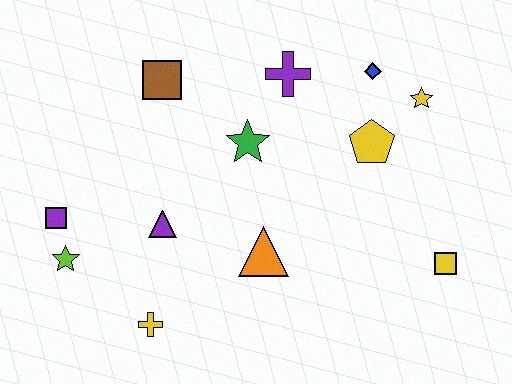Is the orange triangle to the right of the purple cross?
No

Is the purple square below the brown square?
Yes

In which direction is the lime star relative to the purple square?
The lime star is below the purple square.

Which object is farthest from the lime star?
The yellow star is farthest from the lime star.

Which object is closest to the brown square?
The green star is closest to the brown square.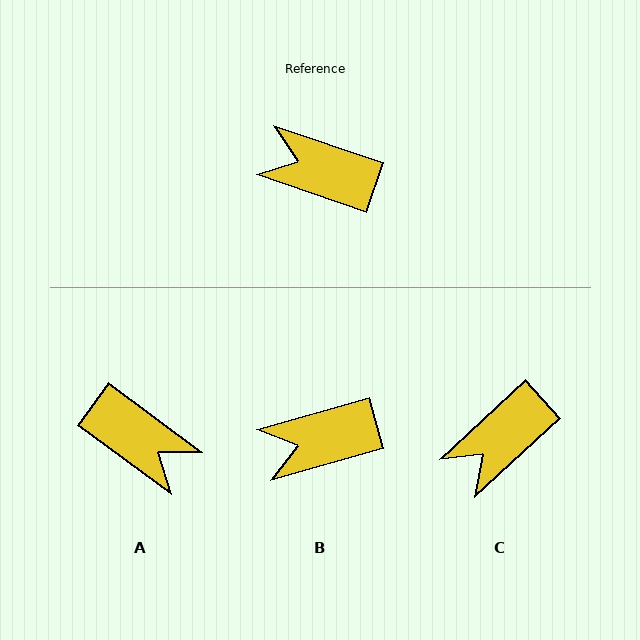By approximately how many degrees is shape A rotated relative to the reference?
Approximately 162 degrees counter-clockwise.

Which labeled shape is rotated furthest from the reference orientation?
A, about 162 degrees away.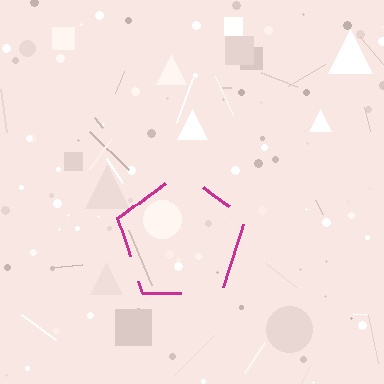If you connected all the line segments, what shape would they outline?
They would outline a pentagon.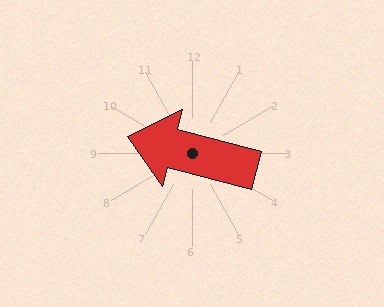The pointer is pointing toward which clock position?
Roughly 9 o'clock.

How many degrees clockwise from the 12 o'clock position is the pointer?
Approximately 285 degrees.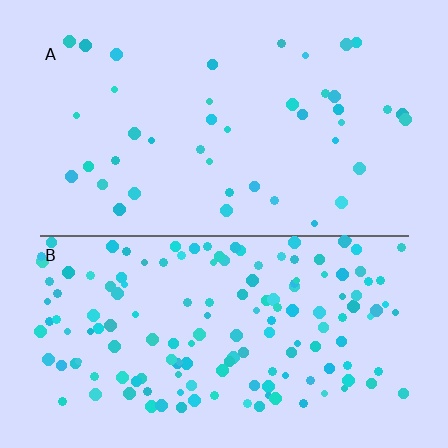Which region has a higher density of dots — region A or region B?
B (the bottom).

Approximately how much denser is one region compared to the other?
Approximately 3.7× — region B over region A.